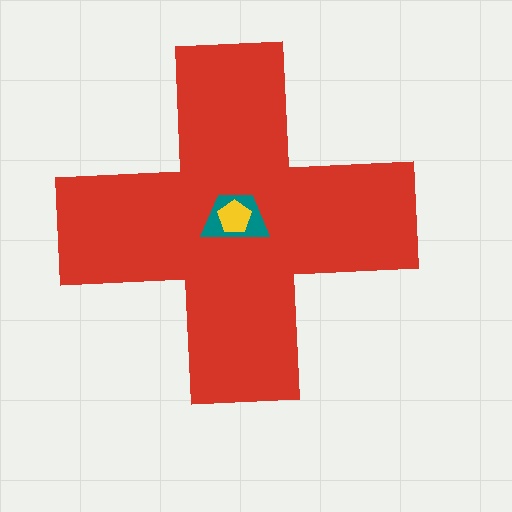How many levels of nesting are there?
3.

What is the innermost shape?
The yellow pentagon.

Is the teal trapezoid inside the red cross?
Yes.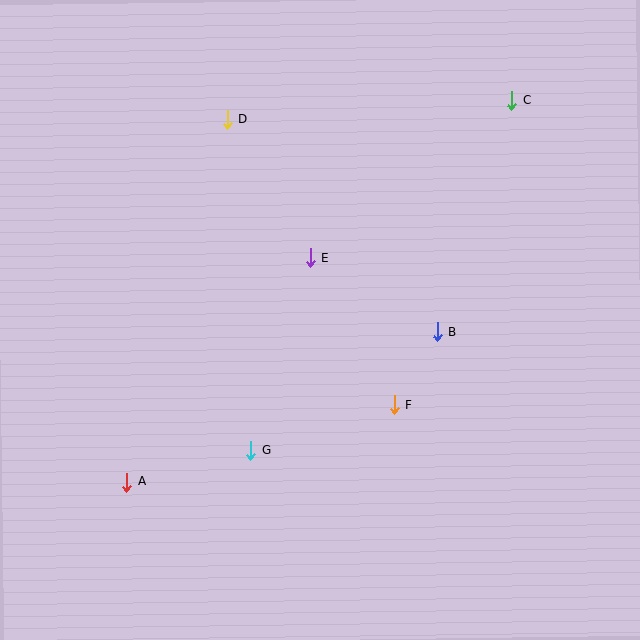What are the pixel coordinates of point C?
Point C is at (512, 100).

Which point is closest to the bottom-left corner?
Point A is closest to the bottom-left corner.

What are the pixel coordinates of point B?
Point B is at (438, 332).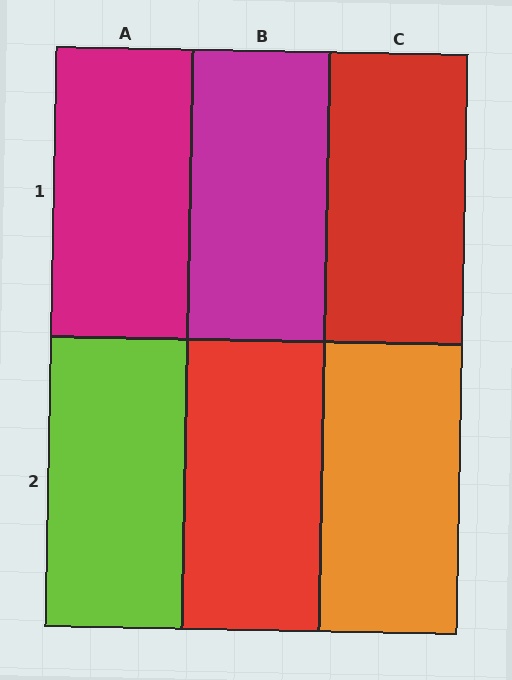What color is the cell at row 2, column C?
Orange.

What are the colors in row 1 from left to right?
Magenta, magenta, red.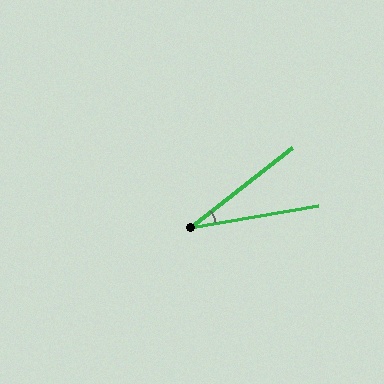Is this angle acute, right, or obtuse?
It is acute.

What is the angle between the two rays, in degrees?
Approximately 28 degrees.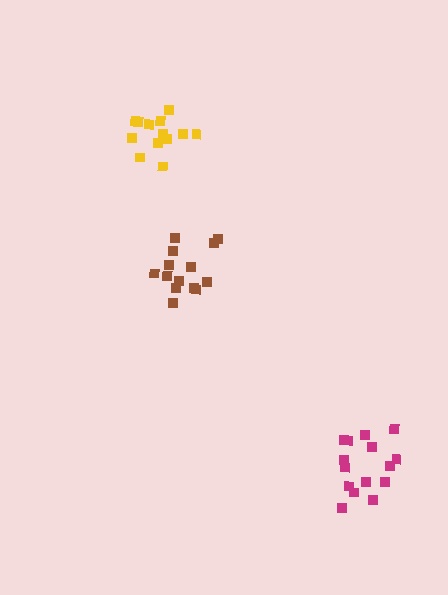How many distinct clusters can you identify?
There are 3 distinct clusters.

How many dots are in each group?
Group 1: 14 dots, Group 2: 15 dots, Group 3: 13 dots (42 total).